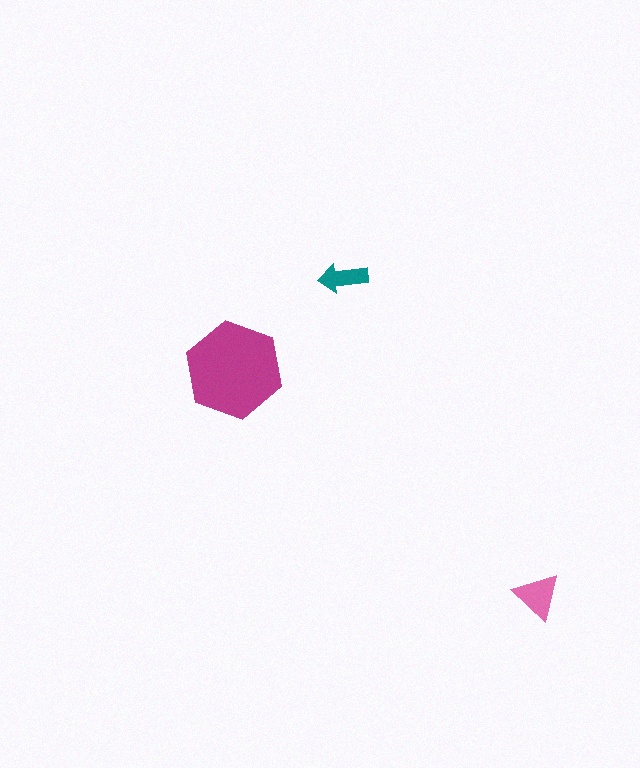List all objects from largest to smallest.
The magenta hexagon, the pink triangle, the teal arrow.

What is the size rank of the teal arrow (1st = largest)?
3rd.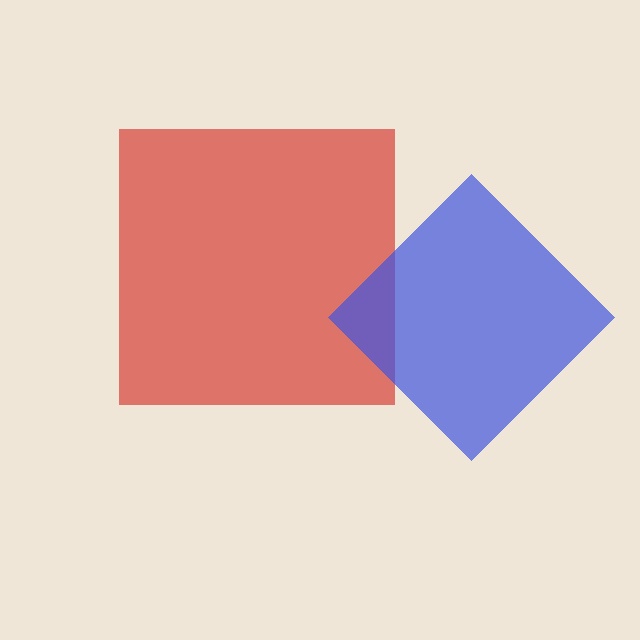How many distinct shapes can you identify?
There are 2 distinct shapes: a red square, a blue diamond.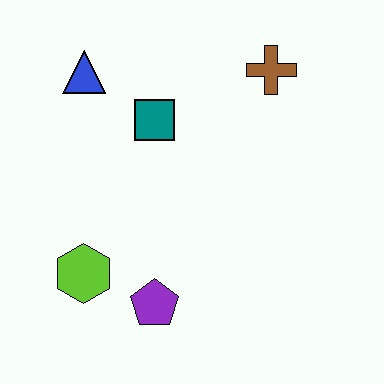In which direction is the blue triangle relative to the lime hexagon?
The blue triangle is above the lime hexagon.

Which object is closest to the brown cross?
The teal square is closest to the brown cross.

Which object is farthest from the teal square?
The purple pentagon is farthest from the teal square.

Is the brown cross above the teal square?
Yes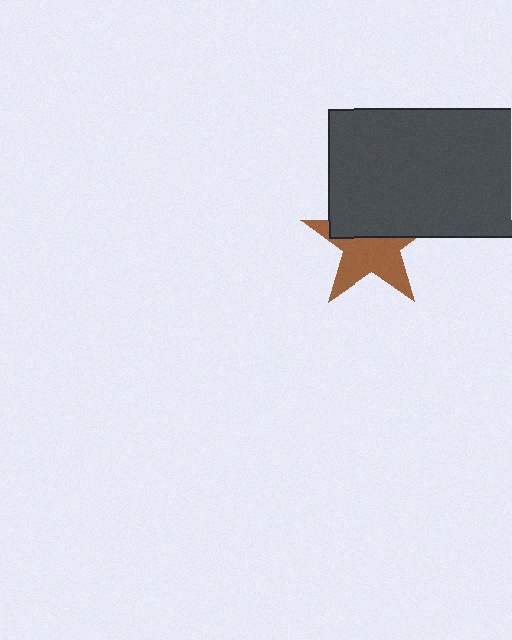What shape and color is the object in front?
The object in front is a dark gray rectangle.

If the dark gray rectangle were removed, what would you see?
You would see the complete brown star.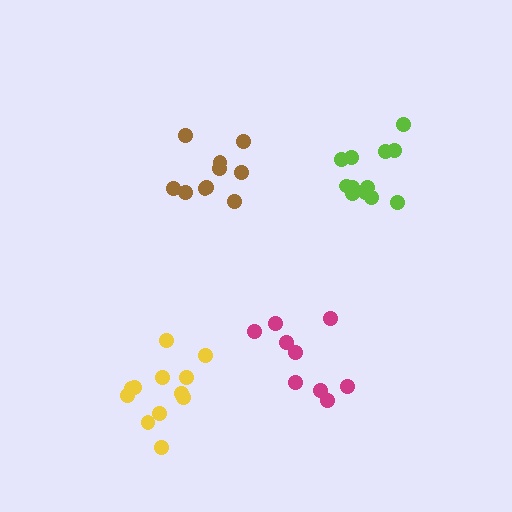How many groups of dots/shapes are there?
There are 4 groups.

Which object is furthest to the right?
The lime cluster is rightmost.